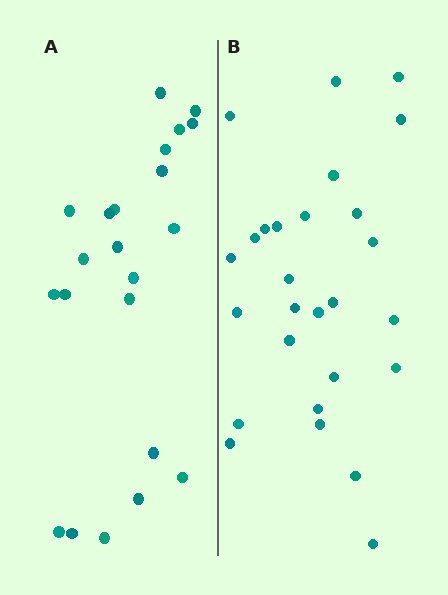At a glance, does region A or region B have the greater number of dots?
Region B (the right region) has more dots.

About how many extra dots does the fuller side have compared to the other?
Region B has about 5 more dots than region A.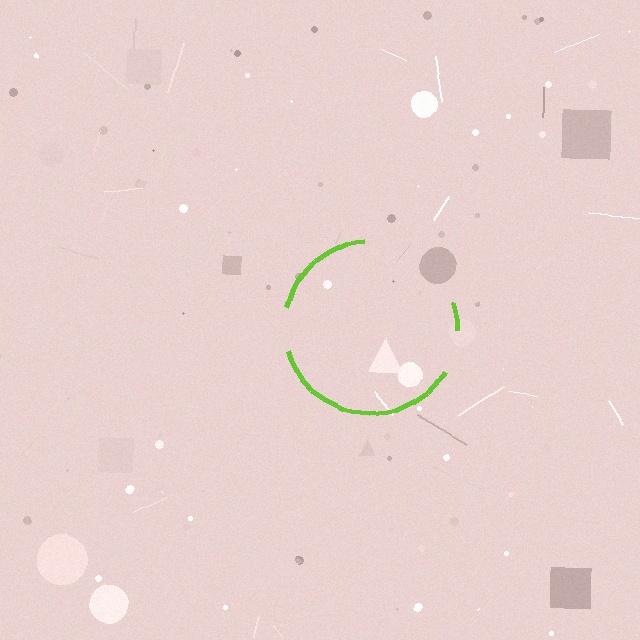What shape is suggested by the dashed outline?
The dashed outline suggests a circle.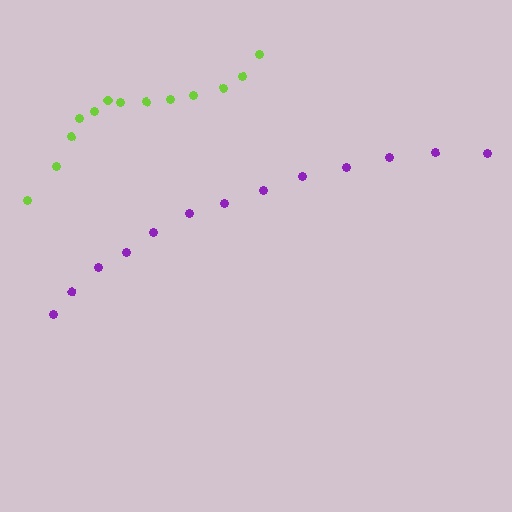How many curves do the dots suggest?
There are 2 distinct paths.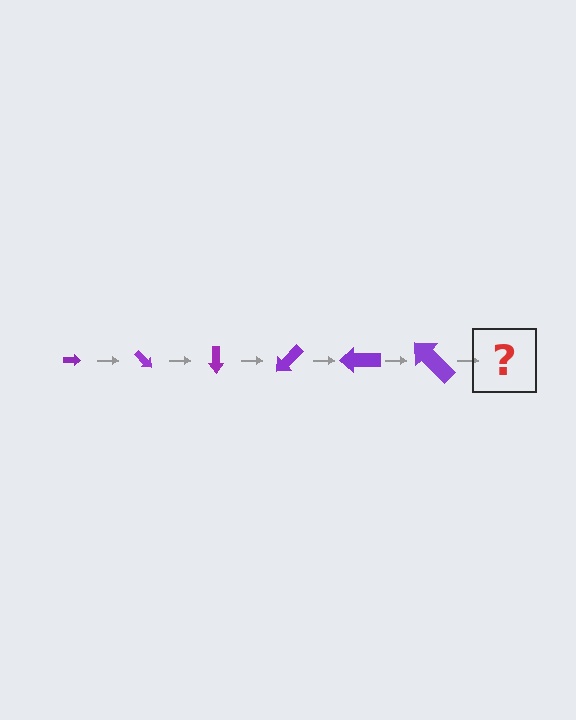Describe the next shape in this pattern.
It should be an arrow, larger than the previous one and rotated 270 degrees from the start.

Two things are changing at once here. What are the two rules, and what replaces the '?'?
The two rules are that the arrow grows larger each step and it rotates 45 degrees each step. The '?' should be an arrow, larger than the previous one and rotated 270 degrees from the start.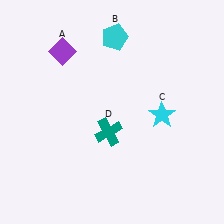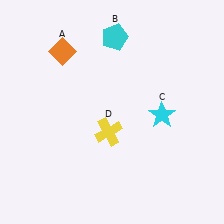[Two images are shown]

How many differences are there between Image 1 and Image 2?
There are 2 differences between the two images.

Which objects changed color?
A changed from purple to orange. D changed from teal to yellow.